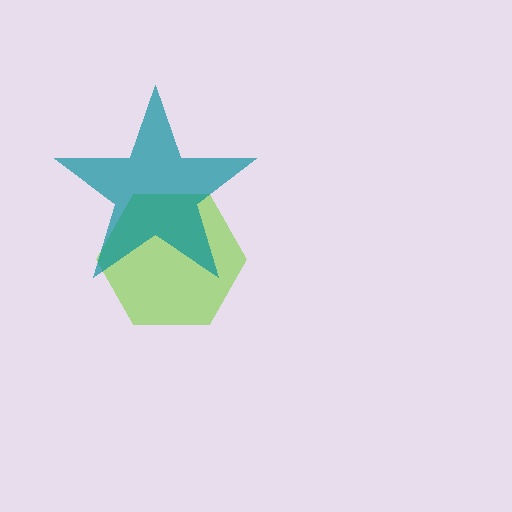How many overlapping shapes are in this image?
There are 2 overlapping shapes in the image.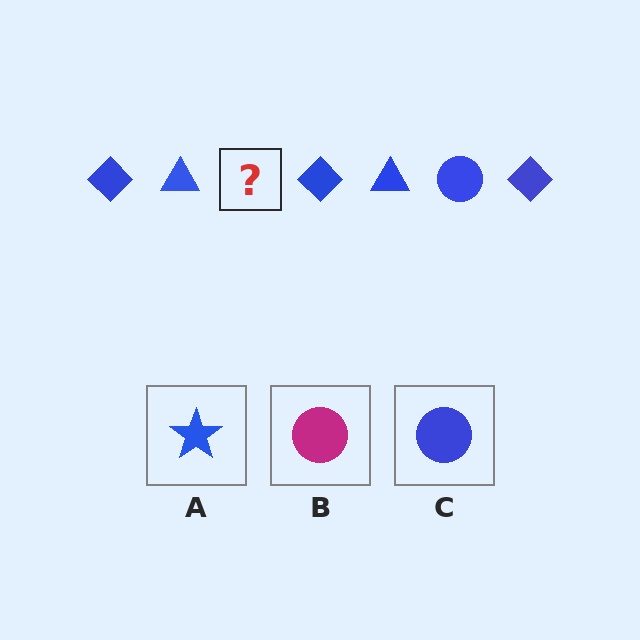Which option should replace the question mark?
Option C.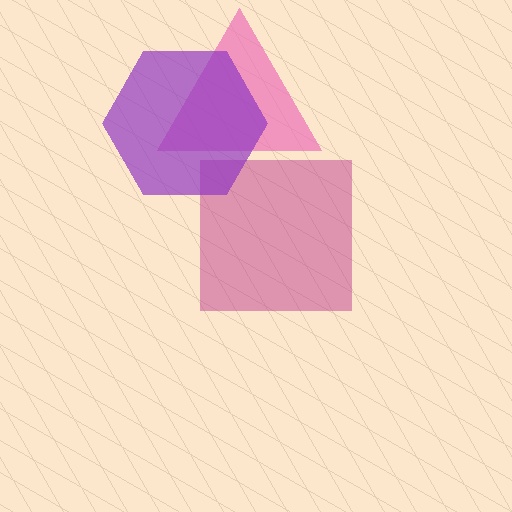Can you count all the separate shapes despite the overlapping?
Yes, there are 3 separate shapes.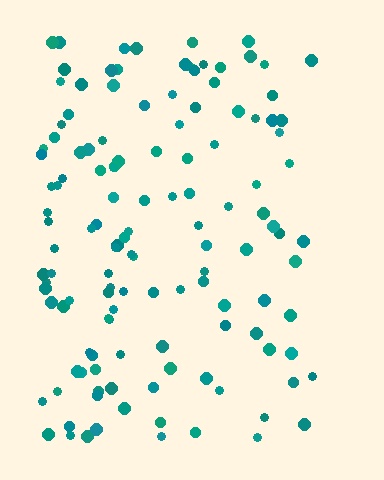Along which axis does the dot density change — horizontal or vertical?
Horizontal.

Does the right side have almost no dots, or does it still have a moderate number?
Still a moderate number, just noticeably fewer than the left.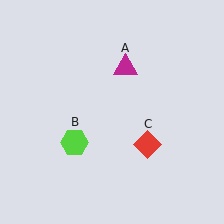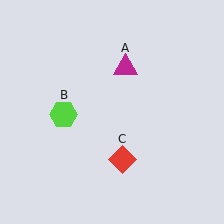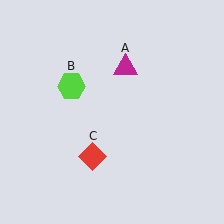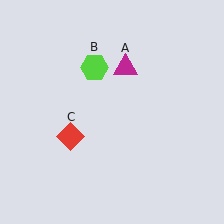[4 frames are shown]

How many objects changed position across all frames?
2 objects changed position: lime hexagon (object B), red diamond (object C).